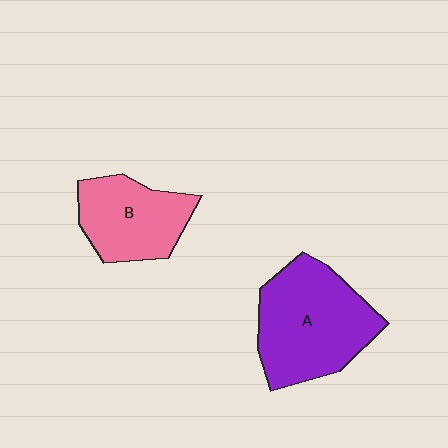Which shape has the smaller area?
Shape B (pink).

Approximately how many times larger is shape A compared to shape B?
Approximately 1.4 times.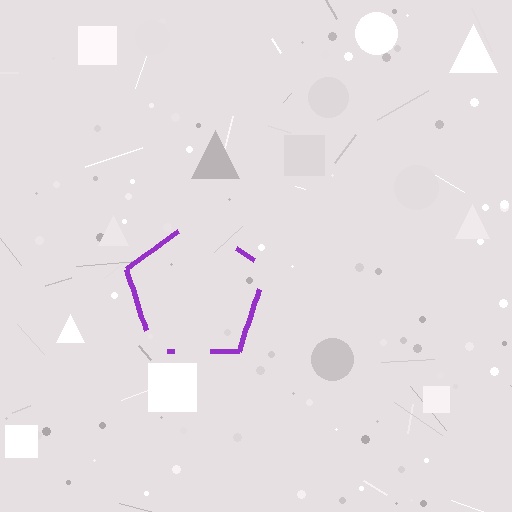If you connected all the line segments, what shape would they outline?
They would outline a pentagon.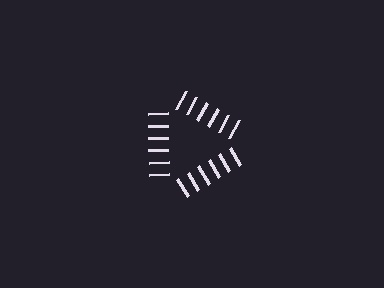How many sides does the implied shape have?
3 sides — the line-ends trace a triangle.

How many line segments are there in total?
18 — 6 along each of the 3 edges.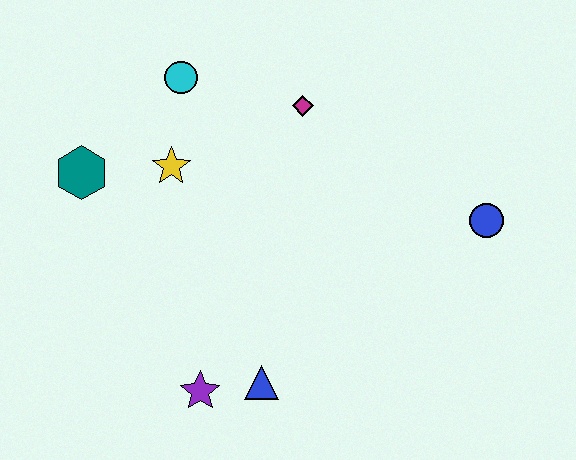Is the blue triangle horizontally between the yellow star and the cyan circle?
No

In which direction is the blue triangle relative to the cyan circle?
The blue triangle is below the cyan circle.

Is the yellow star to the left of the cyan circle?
Yes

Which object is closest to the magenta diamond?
The cyan circle is closest to the magenta diamond.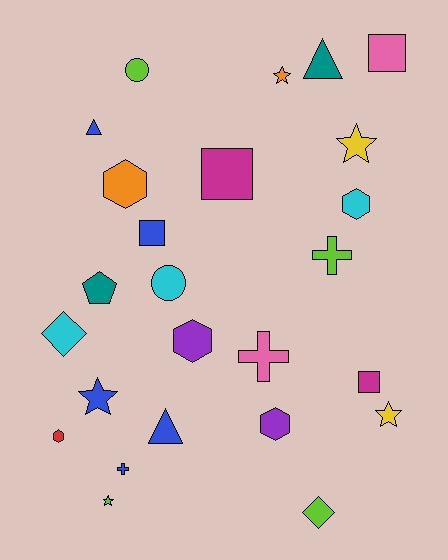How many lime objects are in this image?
There are 4 lime objects.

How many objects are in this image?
There are 25 objects.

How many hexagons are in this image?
There are 5 hexagons.